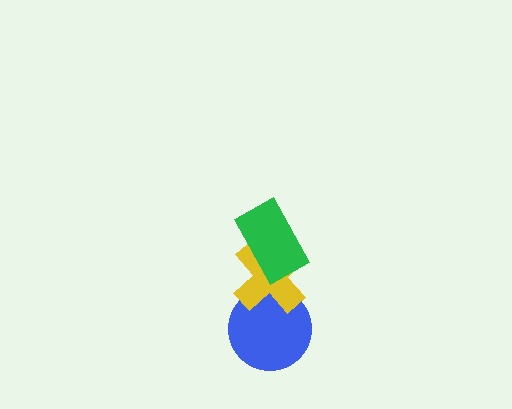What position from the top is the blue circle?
The blue circle is 3rd from the top.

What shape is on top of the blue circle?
The yellow cross is on top of the blue circle.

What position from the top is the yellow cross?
The yellow cross is 2nd from the top.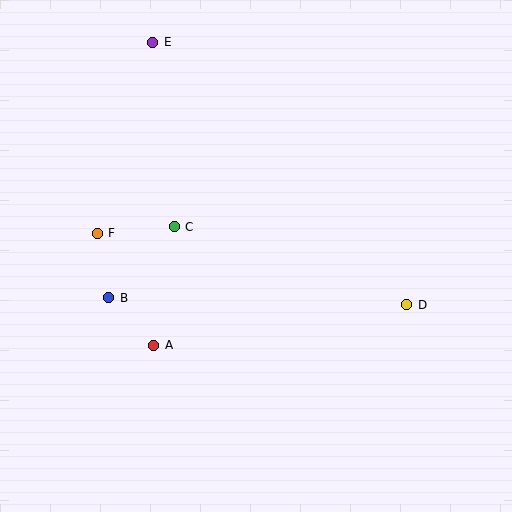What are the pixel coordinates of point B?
Point B is at (109, 298).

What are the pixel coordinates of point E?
Point E is at (153, 42).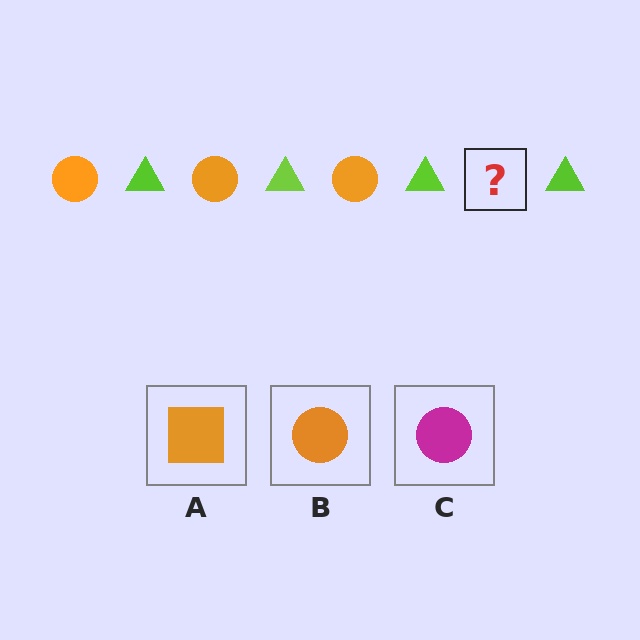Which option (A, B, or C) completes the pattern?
B.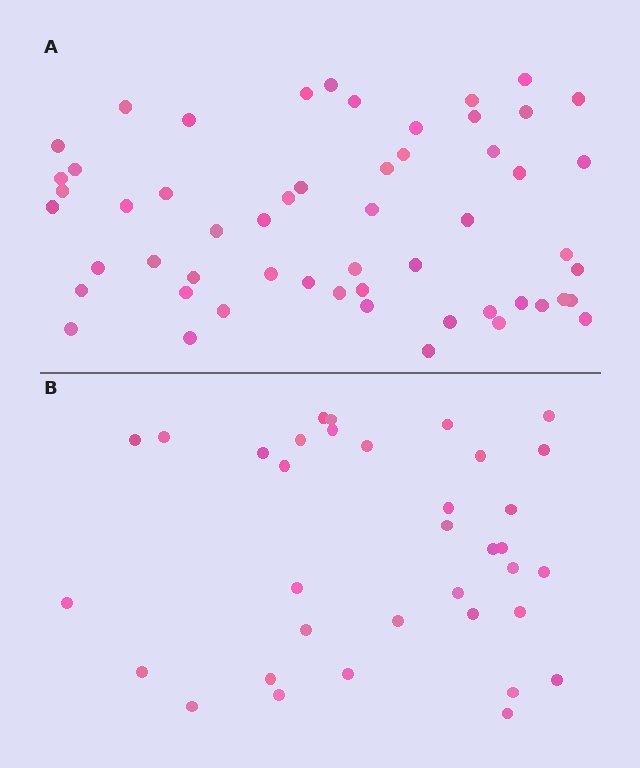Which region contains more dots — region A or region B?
Region A (the top region) has more dots.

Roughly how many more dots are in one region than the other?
Region A has approximately 20 more dots than region B.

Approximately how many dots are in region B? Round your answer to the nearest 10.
About 40 dots. (The exact count is 35, which rounds to 40.)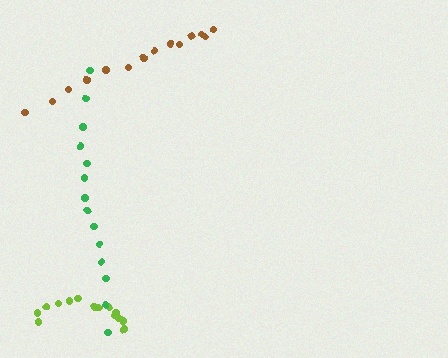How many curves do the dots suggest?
There are 3 distinct paths.